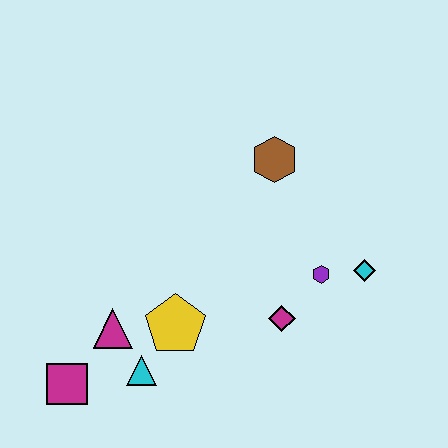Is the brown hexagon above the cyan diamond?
Yes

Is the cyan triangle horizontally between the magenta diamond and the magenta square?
Yes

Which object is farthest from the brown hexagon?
The magenta square is farthest from the brown hexagon.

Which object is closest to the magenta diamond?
The purple hexagon is closest to the magenta diamond.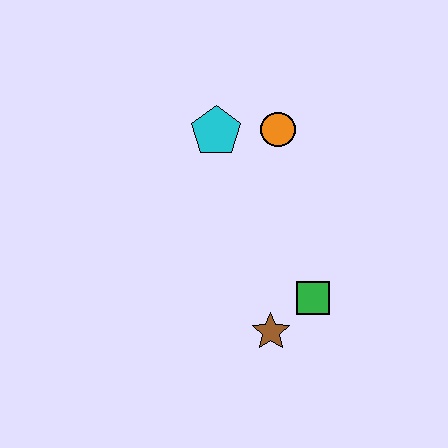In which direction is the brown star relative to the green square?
The brown star is to the left of the green square.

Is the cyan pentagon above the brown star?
Yes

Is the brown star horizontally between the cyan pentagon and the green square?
Yes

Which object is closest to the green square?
The brown star is closest to the green square.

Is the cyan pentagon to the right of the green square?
No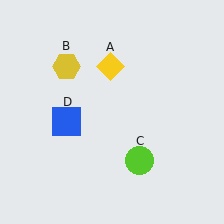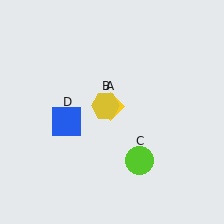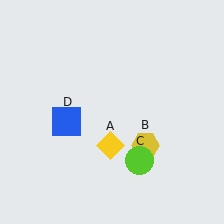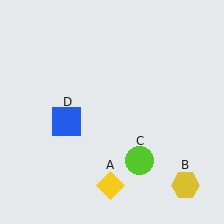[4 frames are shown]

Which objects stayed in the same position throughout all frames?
Lime circle (object C) and blue square (object D) remained stationary.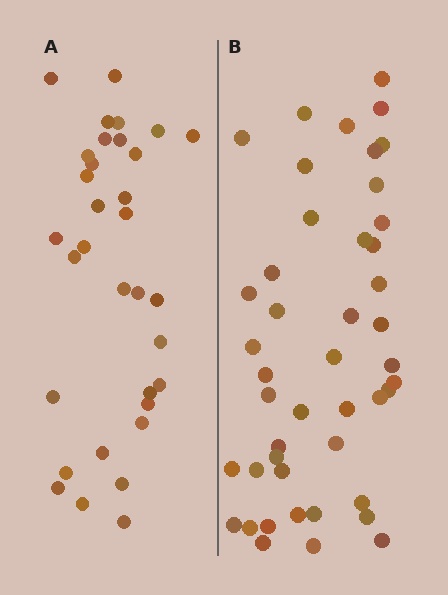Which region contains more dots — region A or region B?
Region B (the right region) has more dots.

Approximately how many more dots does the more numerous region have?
Region B has roughly 12 or so more dots than region A.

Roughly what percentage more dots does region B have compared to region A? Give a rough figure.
About 35% more.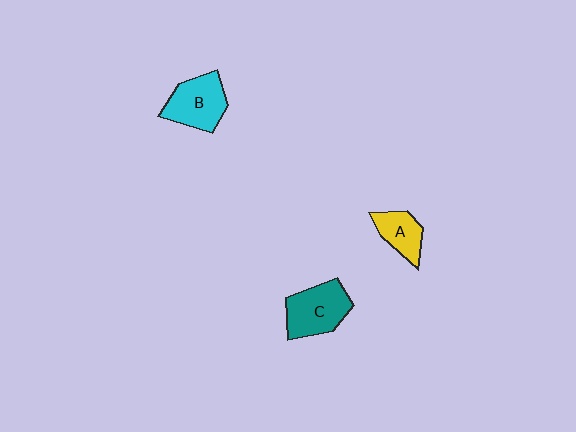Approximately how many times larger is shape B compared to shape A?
Approximately 1.5 times.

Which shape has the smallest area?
Shape A (yellow).